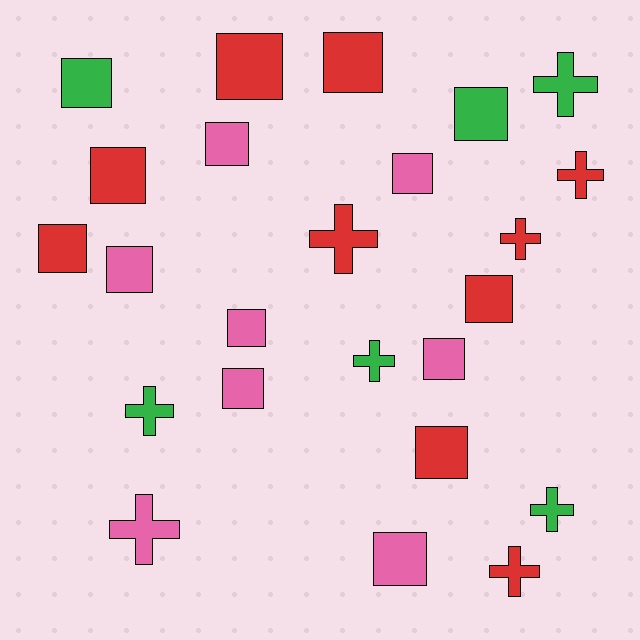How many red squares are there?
There are 6 red squares.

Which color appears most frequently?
Red, with 10 objects.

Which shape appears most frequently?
Square, with 15 objects.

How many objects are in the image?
There are 24 objects.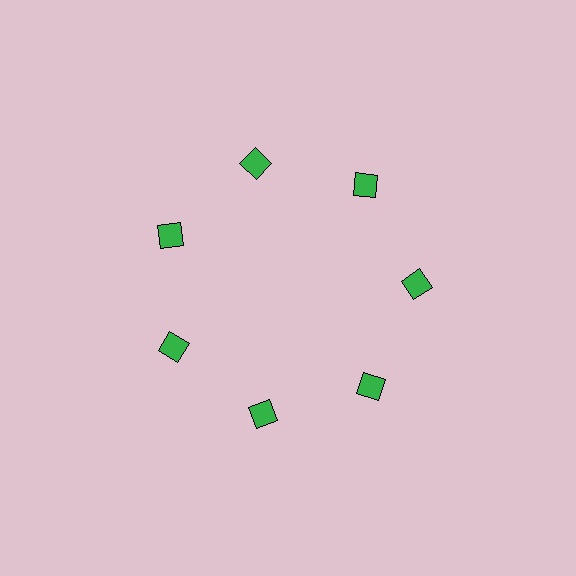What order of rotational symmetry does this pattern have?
This pattern has 7-fold rotational symmetry.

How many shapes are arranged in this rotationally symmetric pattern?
There are 7 shapes, arranged in 7 groups of 1.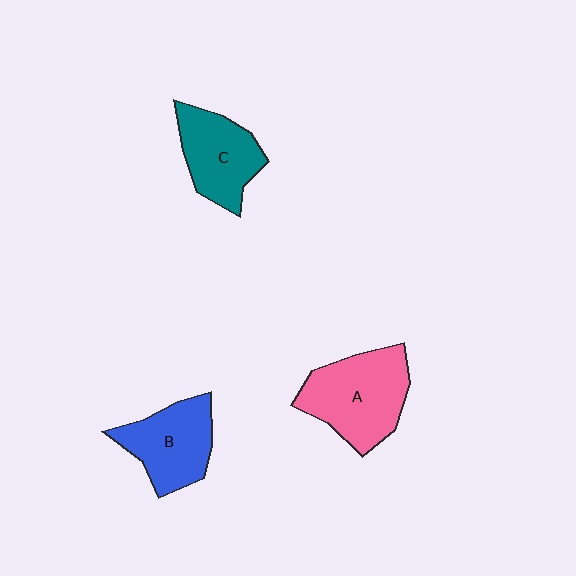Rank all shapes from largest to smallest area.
From largest to smallest: A (pink), B (blue), C (teal).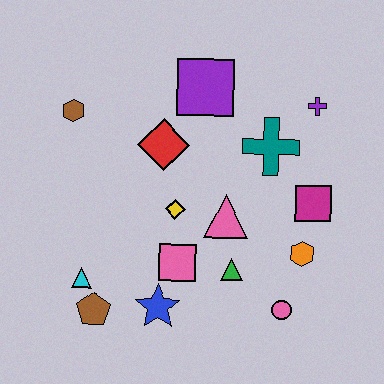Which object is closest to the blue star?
The pink square is closest to the blue star.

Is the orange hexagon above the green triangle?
Yes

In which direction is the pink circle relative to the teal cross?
The pink circle is below the teal cross.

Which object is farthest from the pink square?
The purple cross is farthest from the pink square.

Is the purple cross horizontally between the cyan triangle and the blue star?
No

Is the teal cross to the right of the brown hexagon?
Yes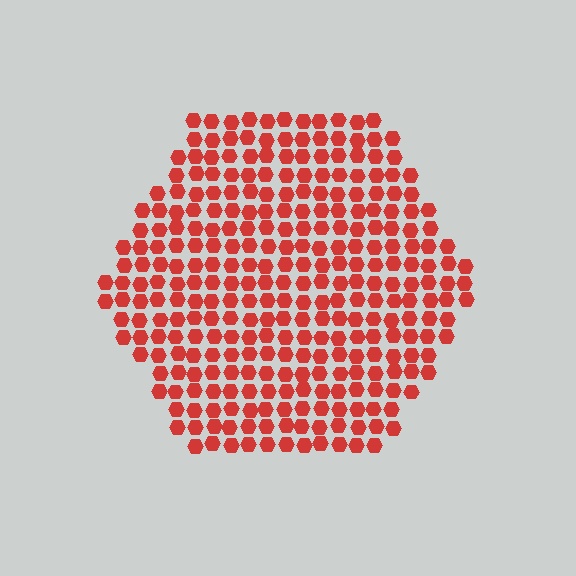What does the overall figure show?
The overall figure shows a hexagon.